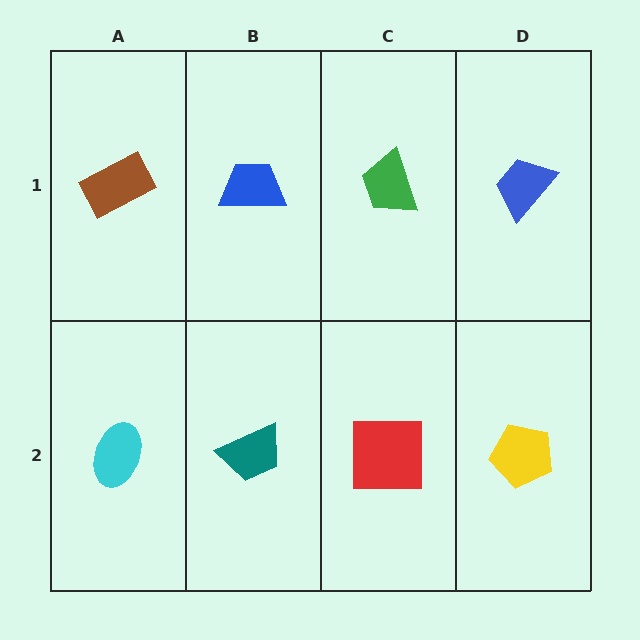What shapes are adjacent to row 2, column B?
A blue trapezoid (row 1, column B), a cyan ellipse (row 2, column A), a red square (row 2, column C).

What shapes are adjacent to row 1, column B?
A teal trapezoid (row 2, column B), a brown rectangle (row 1, column A), a green trapezoid (row 1, column C).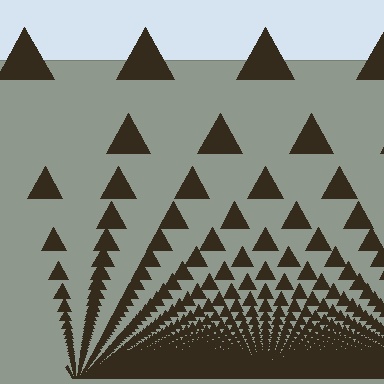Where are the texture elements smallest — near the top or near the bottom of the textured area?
Near the bottom.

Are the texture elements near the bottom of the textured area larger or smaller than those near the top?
Smaller. The gradient is inverted — elements near the bottom are smaller and denser.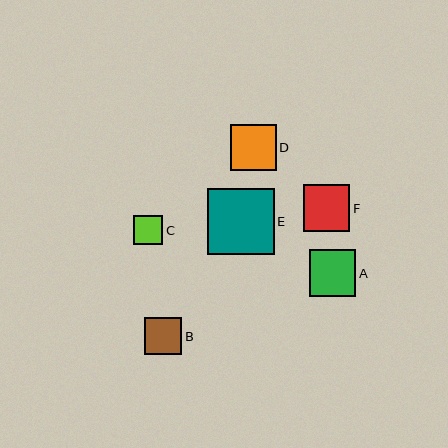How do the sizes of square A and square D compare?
Square A and square D are approximately the same size.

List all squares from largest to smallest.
From largest to smallest: E, A, F, D, B, C.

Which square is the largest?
Square E is the largest with a size of approximately 66 pixels.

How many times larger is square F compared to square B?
Square F is approximately 1.3 times the size of square B.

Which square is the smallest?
Square C is the smallest with a size of approximately 30 pixels.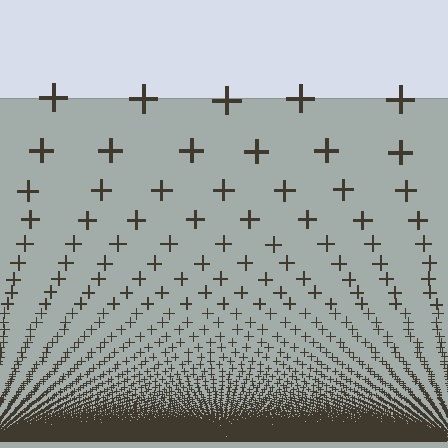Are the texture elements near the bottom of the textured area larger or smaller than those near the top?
Smaller. The gradient is inverted — elements near the bottom are smaller and denser.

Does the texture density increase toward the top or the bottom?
Density increases toward the bottom.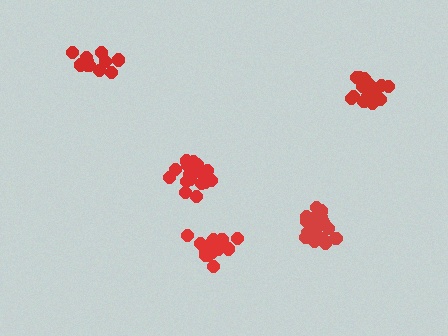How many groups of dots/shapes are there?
There are 5 groups.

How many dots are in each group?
Group 1: 17 dots, Group 2: 19 dots, Group 3: 14 dots, Group 4: 19 dots, Group 5: 19 dots (88 total).